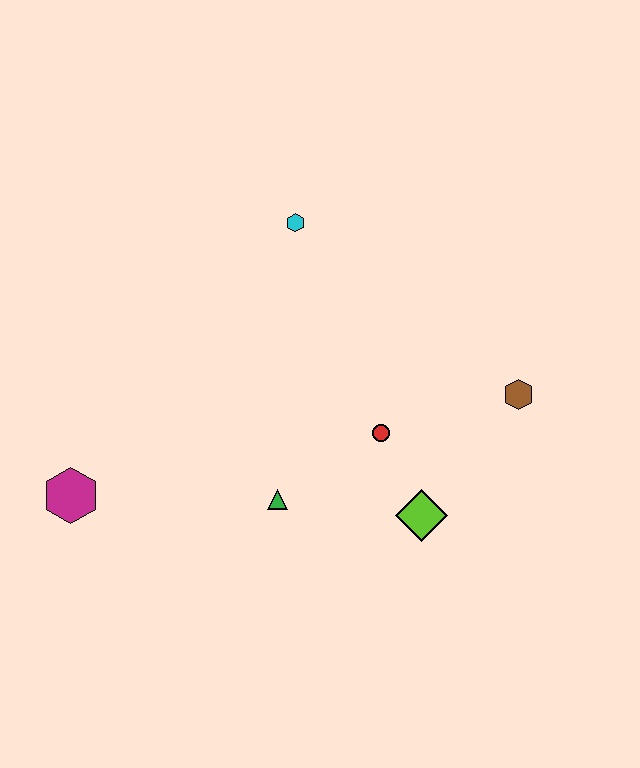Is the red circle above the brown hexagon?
No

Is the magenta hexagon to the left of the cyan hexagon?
Yes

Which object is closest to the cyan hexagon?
The red circle is closest to the cyan hexagon.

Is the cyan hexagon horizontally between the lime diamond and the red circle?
No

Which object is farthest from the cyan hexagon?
The magenta hexagon is farthest from the cyan hexagon.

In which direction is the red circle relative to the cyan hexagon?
The red circle is below the cyan hexagon.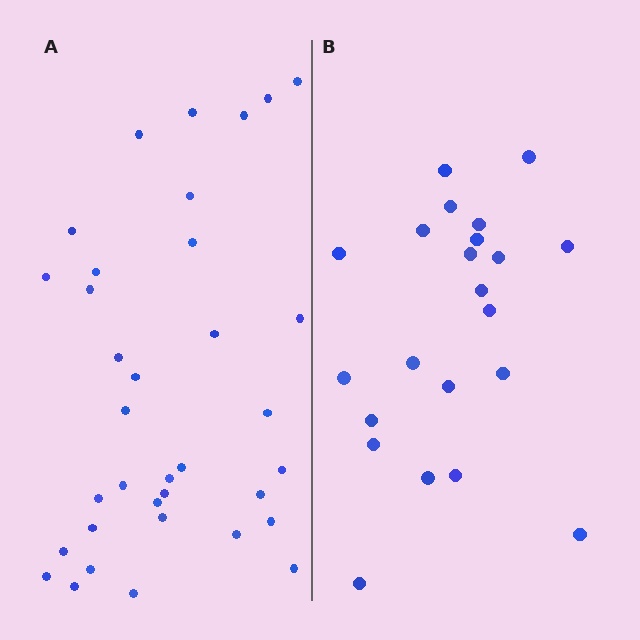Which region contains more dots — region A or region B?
Region A (the left region) has more dots.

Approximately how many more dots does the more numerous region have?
Region A has approximately 15 more dots than region B.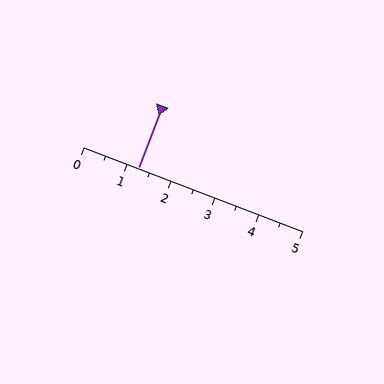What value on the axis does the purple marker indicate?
The marker indicates approximately 1.2.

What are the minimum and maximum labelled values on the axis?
The axis runs from 0 to 5.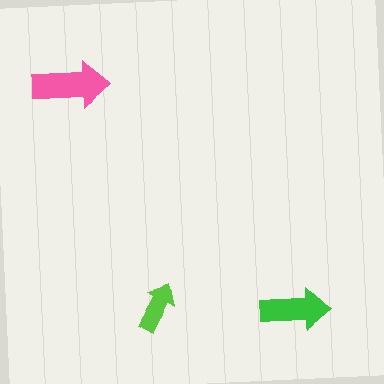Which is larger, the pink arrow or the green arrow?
The pink one.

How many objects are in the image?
There are 3 objects in the image.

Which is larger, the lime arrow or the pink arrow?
The pink one.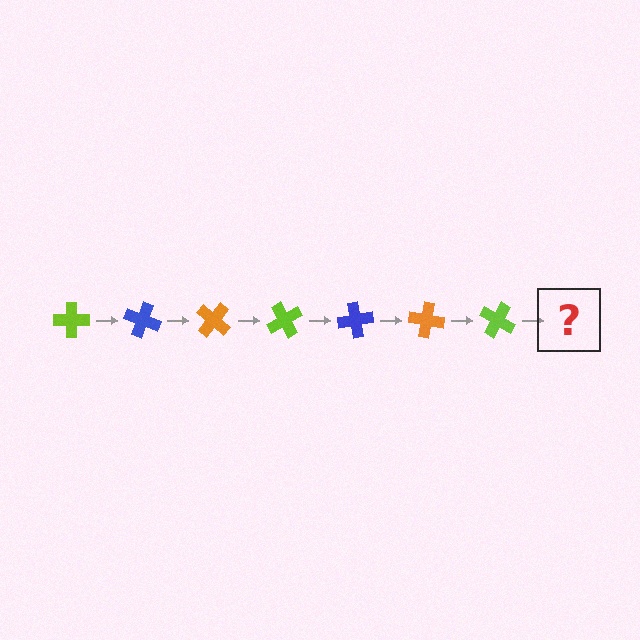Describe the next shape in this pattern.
It should be a blue cross, rotated 140 degrees from the start.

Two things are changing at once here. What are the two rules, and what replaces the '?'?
The two rules are that it rotates 20 degrees each step and the color cycles through lime, blue, and orange. The '?' should be a blue cross, rotated 140 degrees from the start.